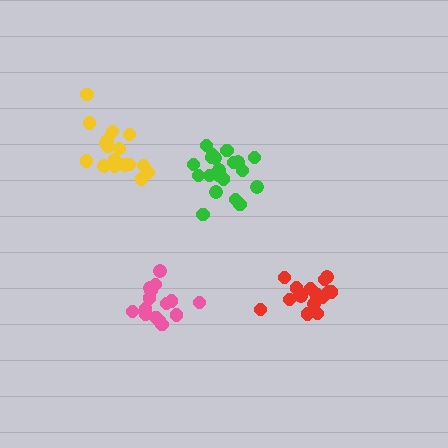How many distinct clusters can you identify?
There are 4 distinct clusters.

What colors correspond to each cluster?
The clusters are colored: red, pink, green, yellow.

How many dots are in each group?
Group 1: 16 dots, Group 2: 15 dots, Group 3: 20 dots, Group 4: 18 dots (69 total).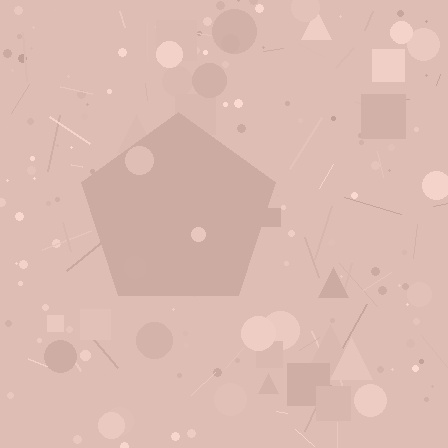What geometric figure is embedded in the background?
A pentagon is embedded in the background.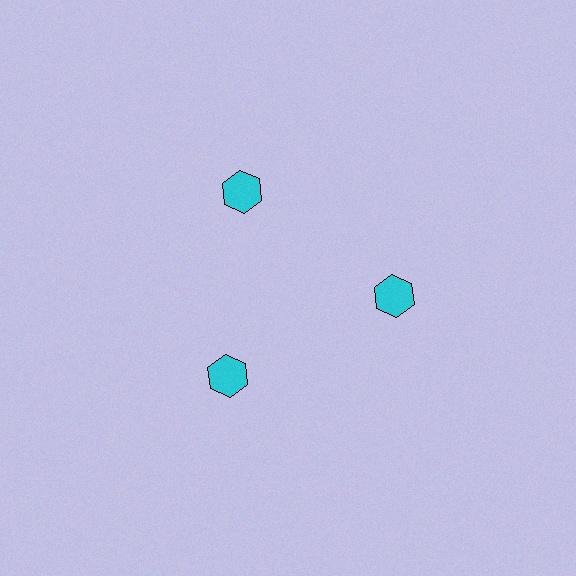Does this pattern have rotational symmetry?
Yes, this pattern has 3-fold rotational symmetry. It looks the same after rotating 120 degrees around the center.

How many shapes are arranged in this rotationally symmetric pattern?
There are 3 shapes, arranged in 3 groups of 1.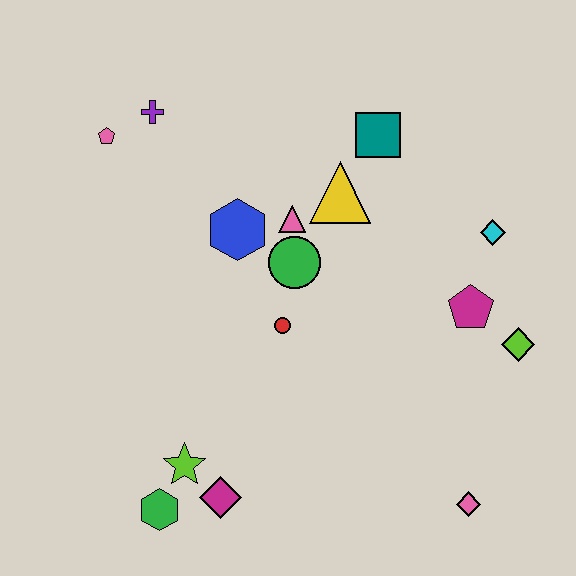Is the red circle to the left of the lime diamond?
Yes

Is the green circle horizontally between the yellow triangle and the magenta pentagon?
No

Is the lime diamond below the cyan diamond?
Yes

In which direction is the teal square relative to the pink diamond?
The teal square is above the pink diamond.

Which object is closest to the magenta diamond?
The lime star is closest to the magenta diamond.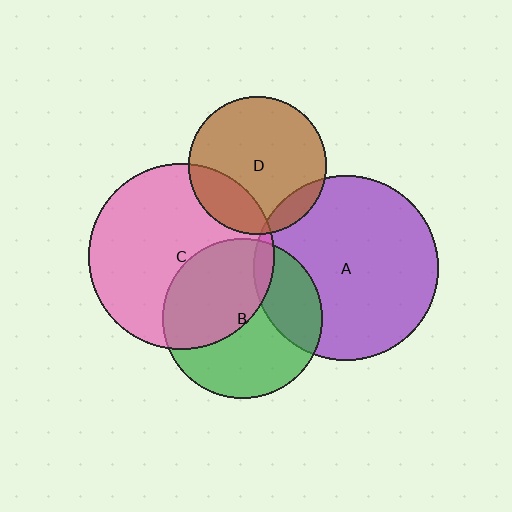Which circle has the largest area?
Circle C (pink).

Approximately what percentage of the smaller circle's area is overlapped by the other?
Approximately 20%.